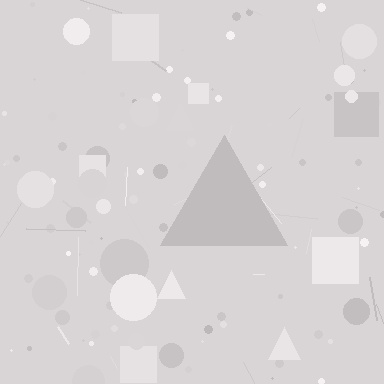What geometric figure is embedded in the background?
A triangle is embedded in the background.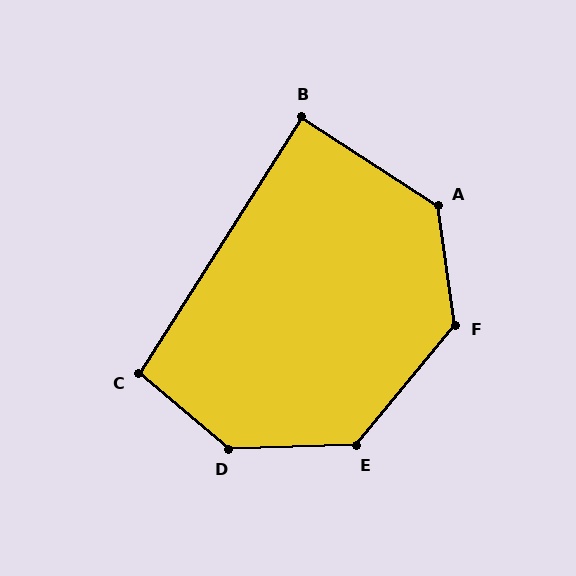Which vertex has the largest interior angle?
D, at approximately 138 degrees.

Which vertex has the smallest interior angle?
B, at approximately 90 degrees.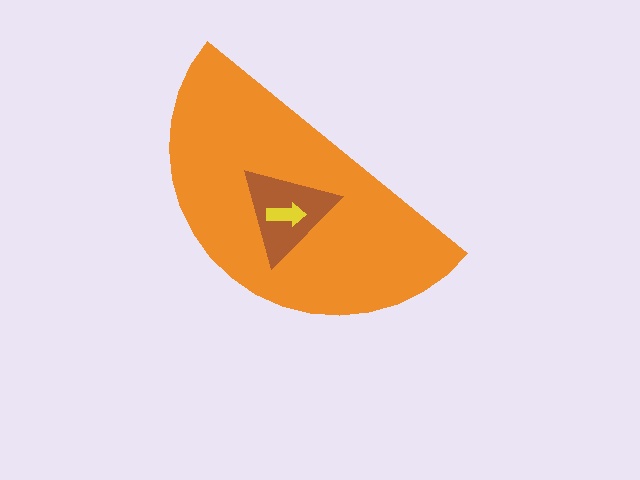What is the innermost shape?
The yellow arrow.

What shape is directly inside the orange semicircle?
The brown triangle.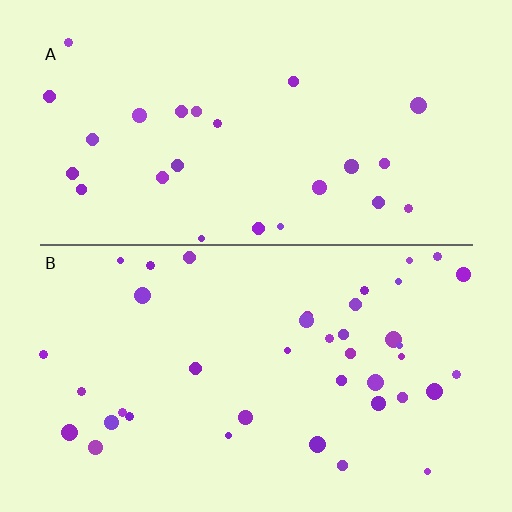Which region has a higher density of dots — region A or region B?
B (the bottom).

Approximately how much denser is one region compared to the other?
Approximately 1.6× — region B over region A.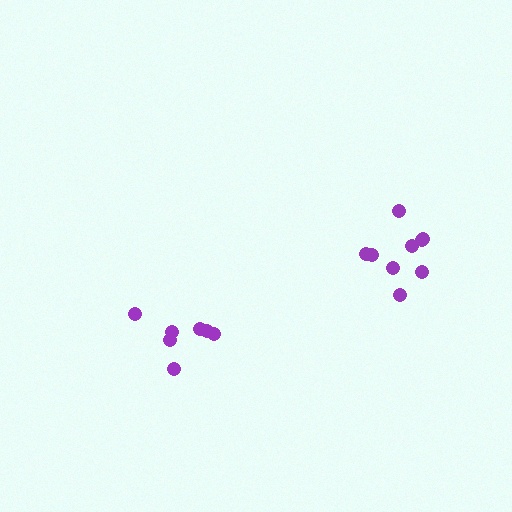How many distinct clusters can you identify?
There are 2 distinct clusters.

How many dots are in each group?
Group 1: 7 dots, Group 2: 9 dots (16 total).